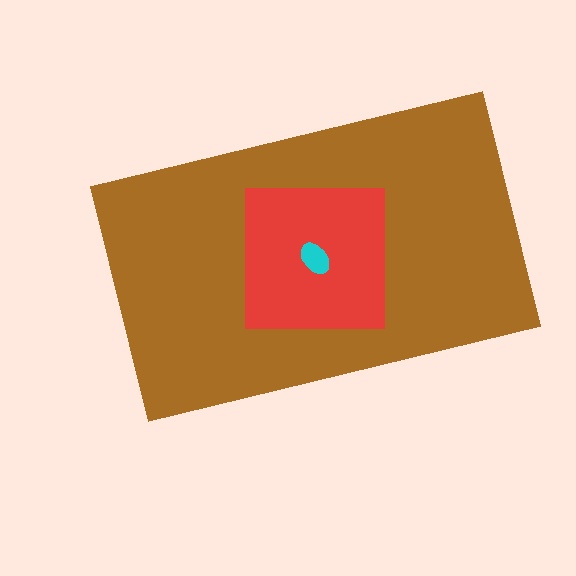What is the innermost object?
The cyan ellipse.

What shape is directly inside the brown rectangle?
The red square.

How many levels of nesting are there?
3.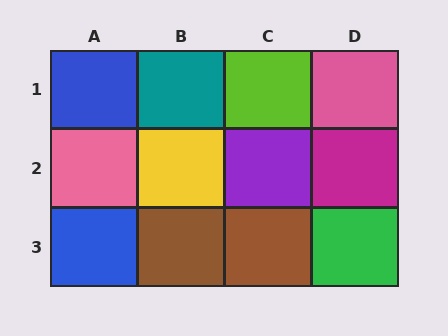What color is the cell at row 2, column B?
Yellow.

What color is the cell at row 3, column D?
Green.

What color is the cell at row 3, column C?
Brown.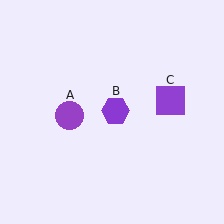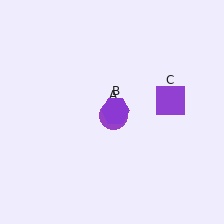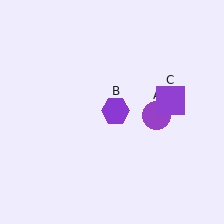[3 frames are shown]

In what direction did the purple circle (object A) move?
The purple circle (object A) moved right.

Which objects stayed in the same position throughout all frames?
Purple hexagon (object B) and purple square (object C) remained stationary.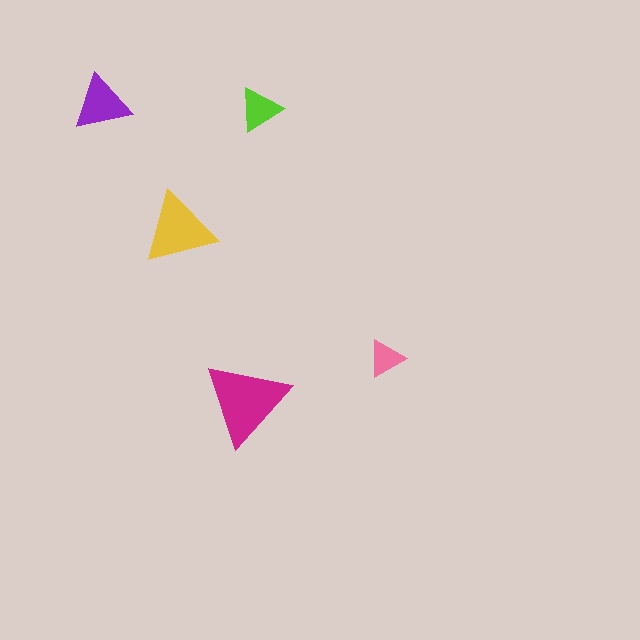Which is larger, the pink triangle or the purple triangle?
The purple one.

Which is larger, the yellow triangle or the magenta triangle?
The magenta one.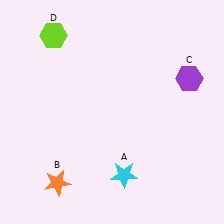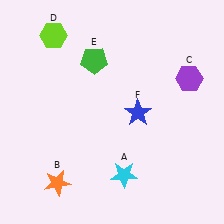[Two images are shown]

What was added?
A green pentagon (E), a blue star (F) were added in Image 2.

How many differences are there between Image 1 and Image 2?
There are 2 differences between the two images.